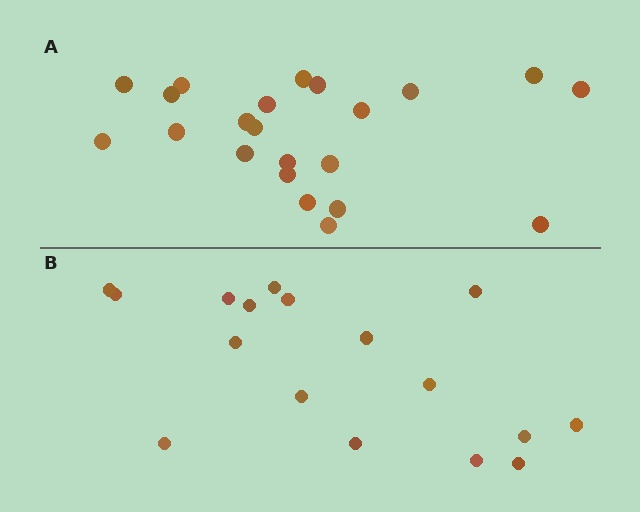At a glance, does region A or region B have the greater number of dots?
Region A (the top region) has more dots.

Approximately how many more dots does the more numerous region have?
Region A has about 5 more dots than region B.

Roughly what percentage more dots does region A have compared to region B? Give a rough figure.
About 30% more.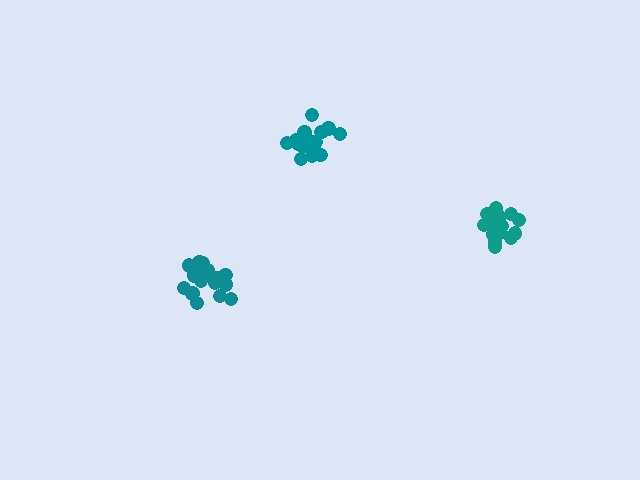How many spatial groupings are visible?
There are 3 spatial groupings.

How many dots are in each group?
Group 1: 18 dots, Group 2: 20 dots, Group 3: 18 dots (56 total).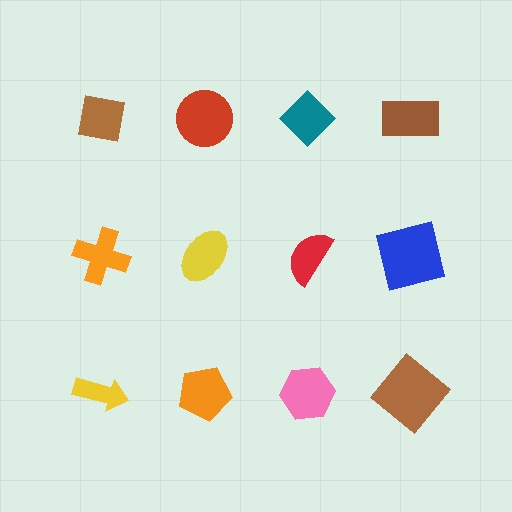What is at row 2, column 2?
A yellow ellipse.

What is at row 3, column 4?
A brown diamond.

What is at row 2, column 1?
An orange cross.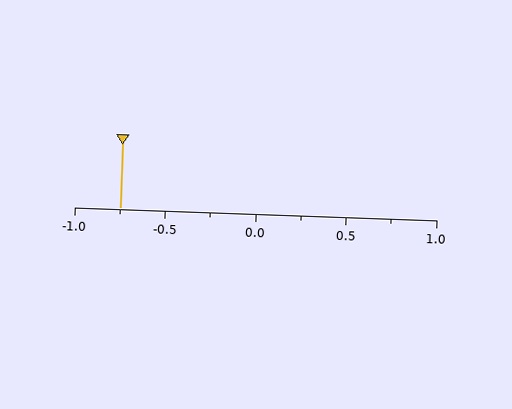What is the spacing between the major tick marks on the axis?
The major ticks are spaced 0.5 apart.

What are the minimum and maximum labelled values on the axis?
The axis runs from -1.0 to 1.0.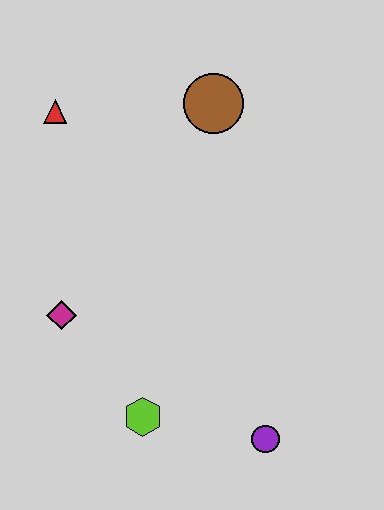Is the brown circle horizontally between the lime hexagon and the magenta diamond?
No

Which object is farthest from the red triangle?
The purple circle is farthest from the red triangle.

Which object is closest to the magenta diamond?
The lime hexagon is closest to the magenta diamond.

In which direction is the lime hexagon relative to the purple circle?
The lime hexagon is to the left of the purple circle.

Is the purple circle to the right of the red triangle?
Yes